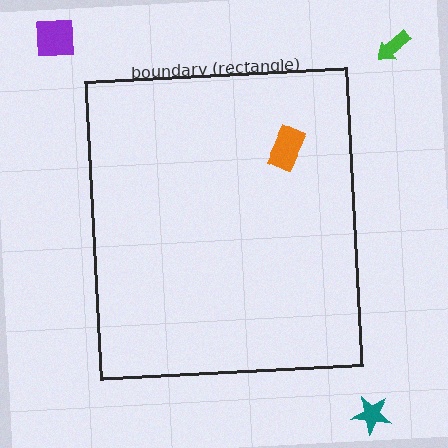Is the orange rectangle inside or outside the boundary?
Inside.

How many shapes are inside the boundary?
1 inside, 3 outside.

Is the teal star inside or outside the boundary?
Outside.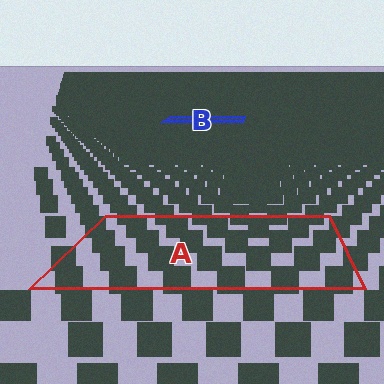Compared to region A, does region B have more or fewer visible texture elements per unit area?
Region B has more texture elements per unit area — they are packed more densely because it is farther away.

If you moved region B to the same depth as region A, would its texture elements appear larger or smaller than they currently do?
They would appear larger. At a closer depth, the same texture elements are projected at a bigger on-screen size.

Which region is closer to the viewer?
Region A is closer. The texture elements there are larger and more spread out.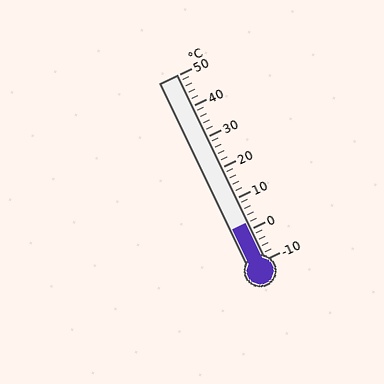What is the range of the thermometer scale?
The thermometer scale ranges from -10°C to 50°C.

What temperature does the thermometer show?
The thermometer shows approximately 2°C.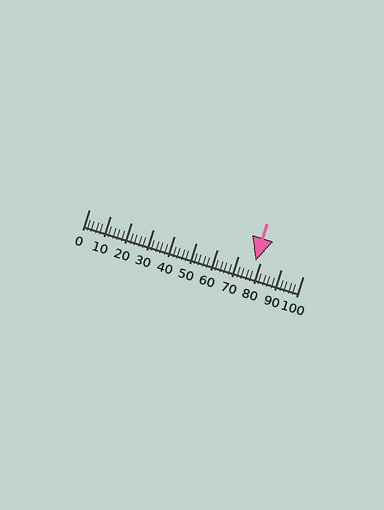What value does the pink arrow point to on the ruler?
The pink arrow points to approximately 78.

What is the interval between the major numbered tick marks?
The major tick marks are spaced 10 units apart.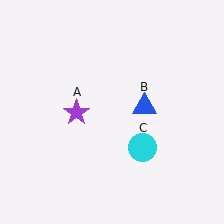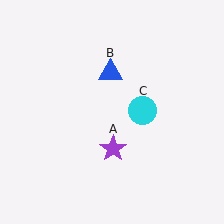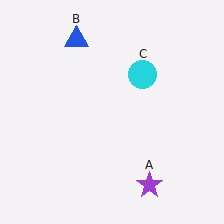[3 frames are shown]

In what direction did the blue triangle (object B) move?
The blue triangle (object B) moved up and to the left.